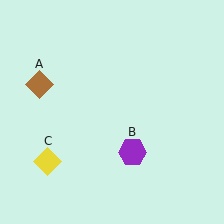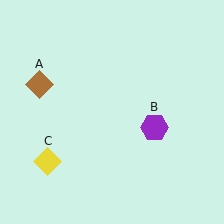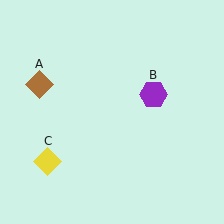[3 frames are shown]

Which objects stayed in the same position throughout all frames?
Brown diamond (object A) and yellow diamond (object C) remained stationary.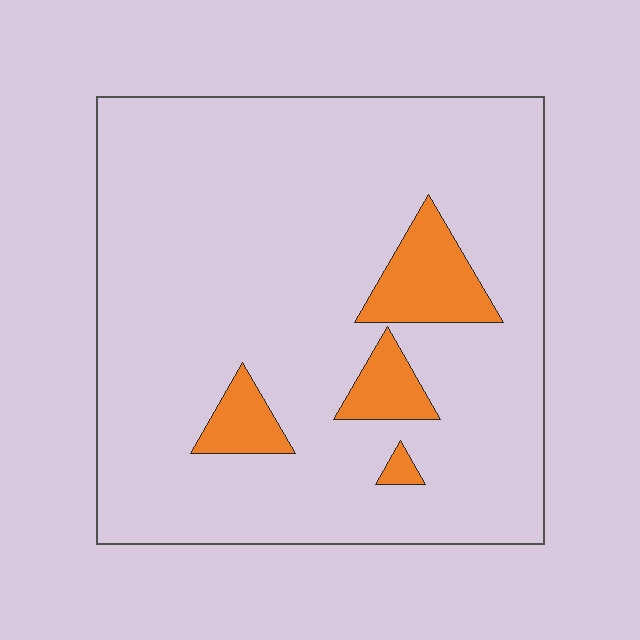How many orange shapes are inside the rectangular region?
4.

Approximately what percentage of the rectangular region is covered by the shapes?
Approximately 10%.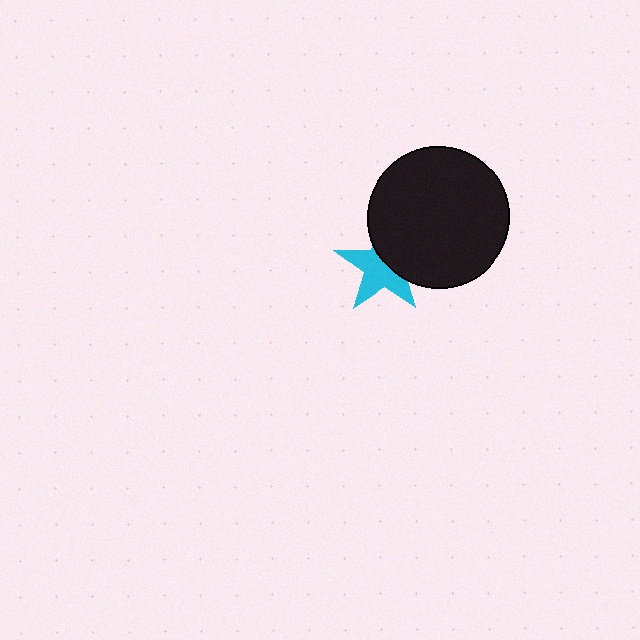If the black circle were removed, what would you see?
You would see the complete cyan star.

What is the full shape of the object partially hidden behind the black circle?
The partially hidden object is a cyan star.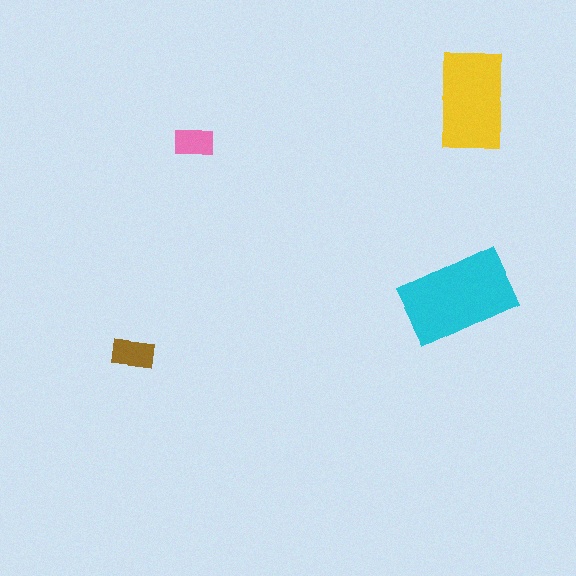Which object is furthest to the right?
The yellow rectangle is rightmost.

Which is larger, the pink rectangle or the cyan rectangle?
The cyan one.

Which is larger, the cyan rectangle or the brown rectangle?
The cyan one.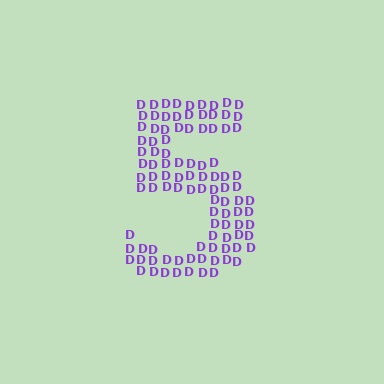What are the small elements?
The small elements are letter D's.